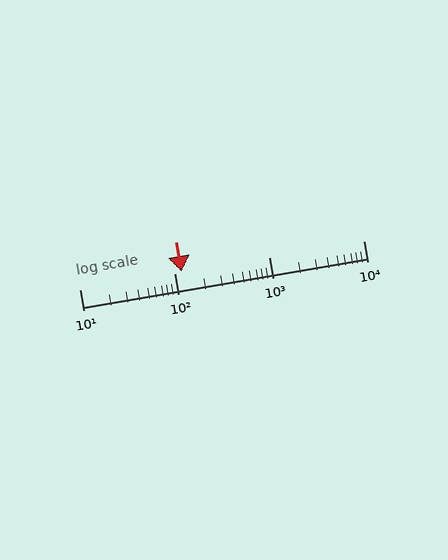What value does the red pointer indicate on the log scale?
The pointer indicates approximately 120.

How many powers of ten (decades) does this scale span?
The scale spans 3 decades, from 10 to 10000.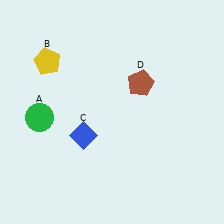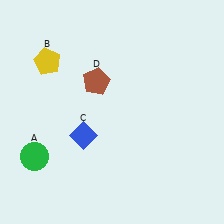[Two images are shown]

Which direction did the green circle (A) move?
The green circle (A) moved down.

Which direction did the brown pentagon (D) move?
The brown pentagon (D) moved left.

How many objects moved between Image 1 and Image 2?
2 objects moved between the two images.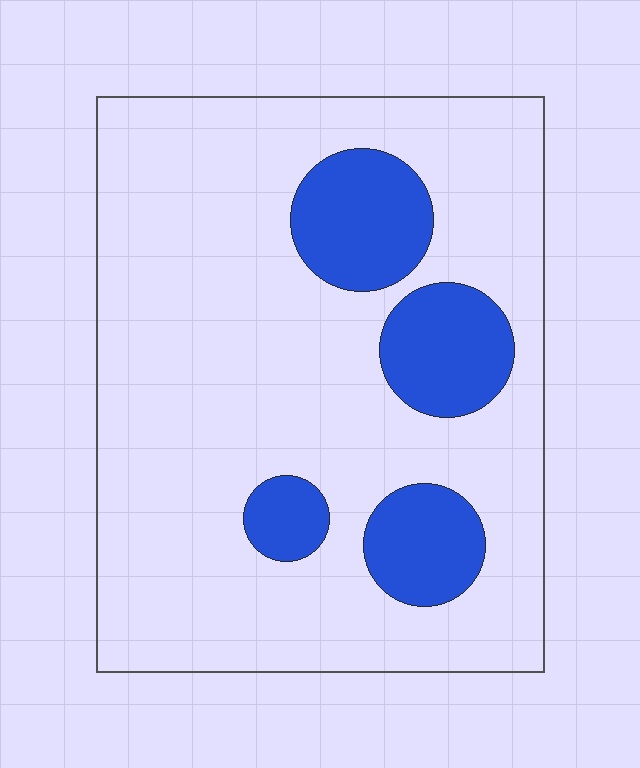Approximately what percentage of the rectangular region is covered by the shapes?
Approximately 20%.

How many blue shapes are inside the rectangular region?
4.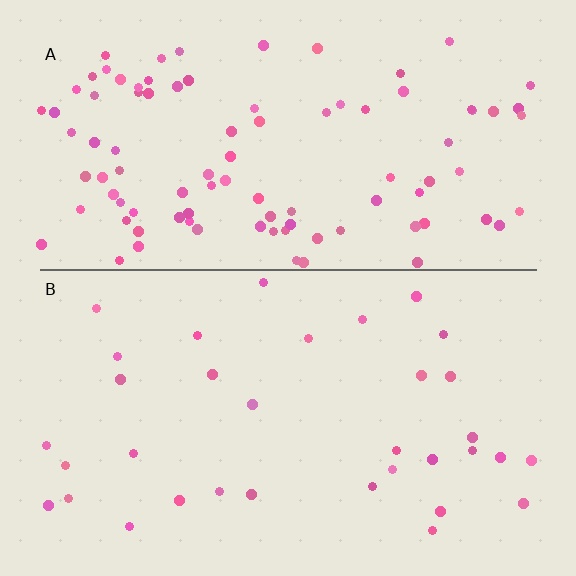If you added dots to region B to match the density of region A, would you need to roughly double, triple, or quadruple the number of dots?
Approximately triple.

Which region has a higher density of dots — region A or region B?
A (the top).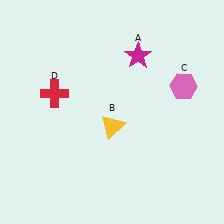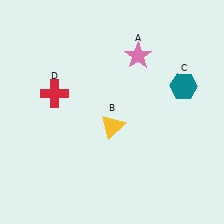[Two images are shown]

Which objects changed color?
A changed from magenta to pink. C changed from pink to teal.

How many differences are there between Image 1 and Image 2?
There are 2 differences between the two images.